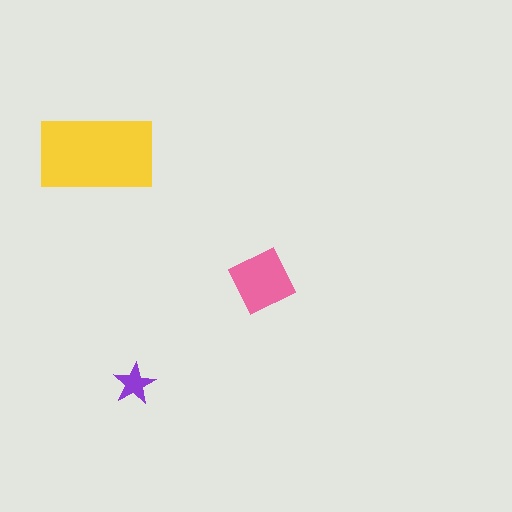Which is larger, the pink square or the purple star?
The pink square.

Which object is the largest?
The yellow rectangle.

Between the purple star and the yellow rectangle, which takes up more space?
The yellow rectangle.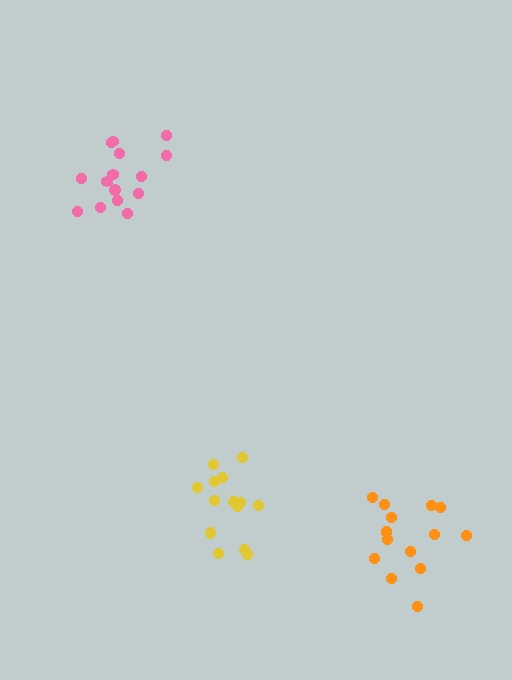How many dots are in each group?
Group 1: 15 dots, Group 2: 15 dots, Group 3: 14 dots (44 total).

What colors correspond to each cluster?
The clusters are colored: pink, orange, yellow.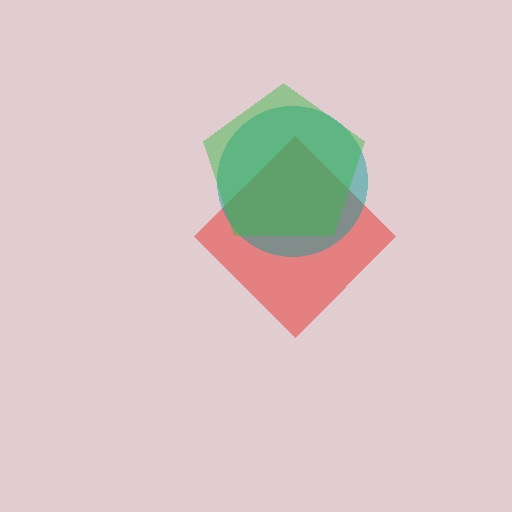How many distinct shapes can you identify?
There are 3 distinct shapes: a red diamond, a teal circle, a green pentagon.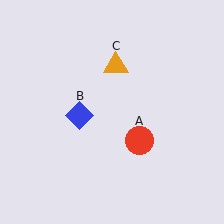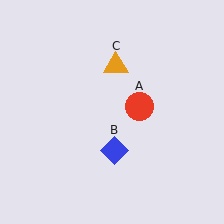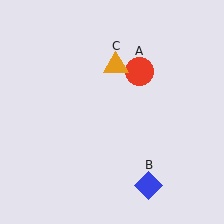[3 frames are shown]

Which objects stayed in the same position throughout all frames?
Orange triangle (object C) remained stationary.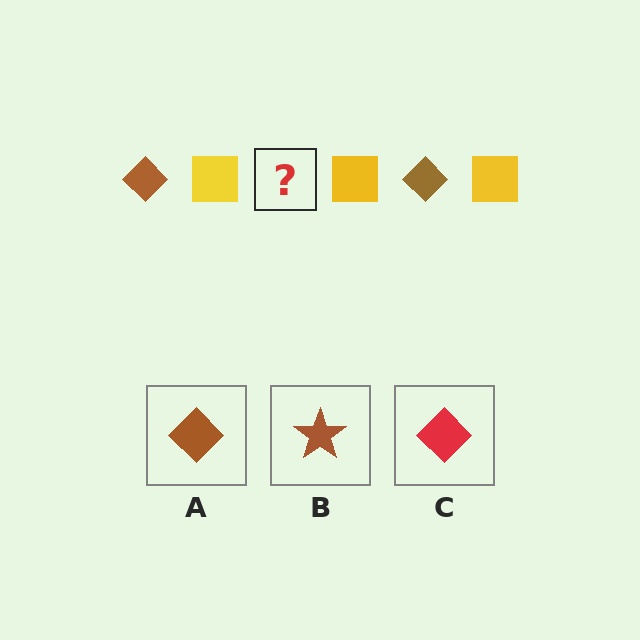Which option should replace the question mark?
Option A.